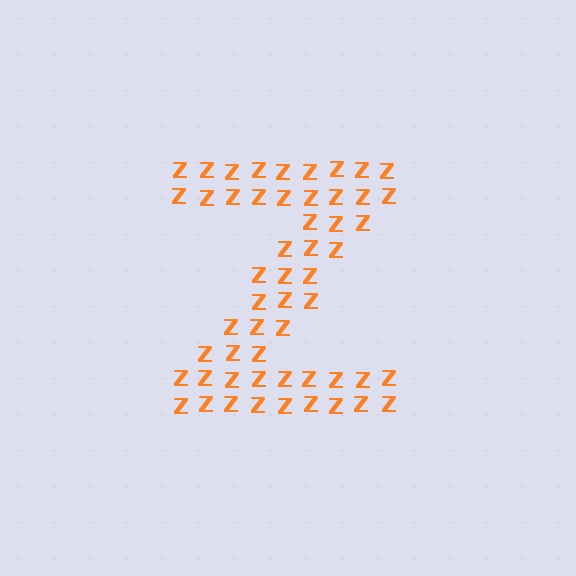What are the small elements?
The small elements are letter Z's.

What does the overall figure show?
The overall figure shows the letter Z.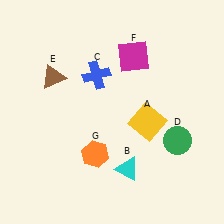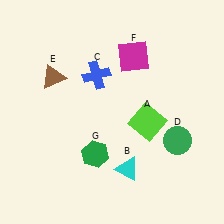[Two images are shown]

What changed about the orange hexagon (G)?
In Image 1, G is orange. In Image 2, it changed to green.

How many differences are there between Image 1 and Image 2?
There are 2 differences between the two images.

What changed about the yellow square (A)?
In Image 1, A is yellow. In Image 2, it changed to lime.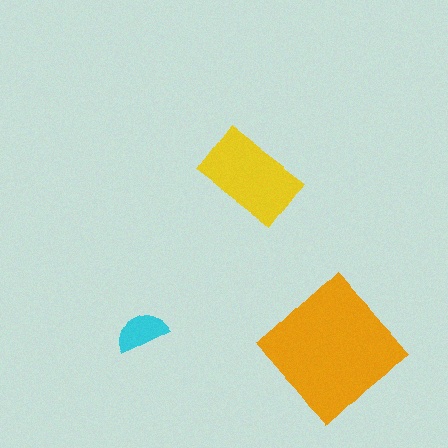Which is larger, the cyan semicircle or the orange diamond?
The orange diamond.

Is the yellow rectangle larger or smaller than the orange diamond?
Smaller.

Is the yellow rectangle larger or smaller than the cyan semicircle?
Larger.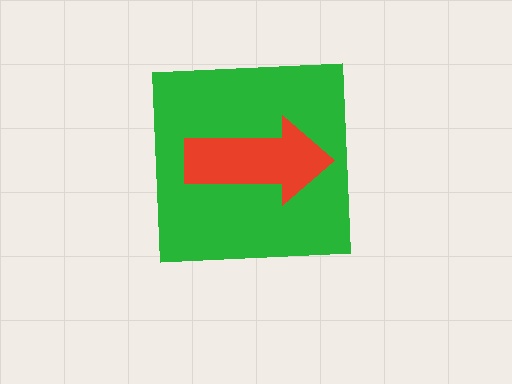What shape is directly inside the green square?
The red arrow.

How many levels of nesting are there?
2.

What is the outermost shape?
The green square.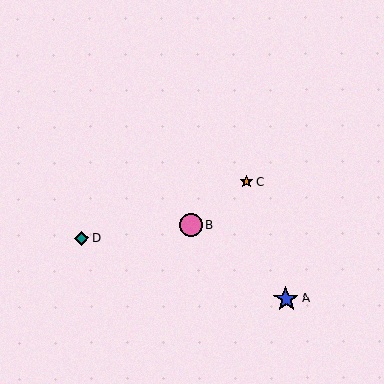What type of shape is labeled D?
Shape D is a teal diamond.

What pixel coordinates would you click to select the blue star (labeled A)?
Click at (286, 299) to select the blue star A.